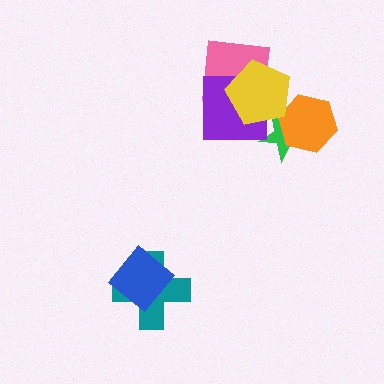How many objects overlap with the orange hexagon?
2 objects overlap with the orange hexagon.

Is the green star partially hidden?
Yes, it is partially covered by another shape.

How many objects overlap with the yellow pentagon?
4 objects overlap with the yellow pentagon.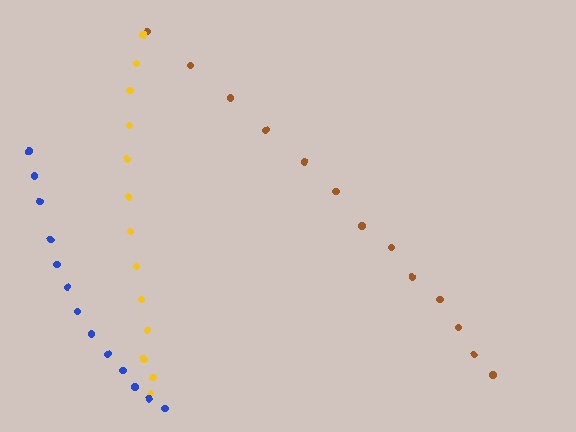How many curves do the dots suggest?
There are 3 distinct paths.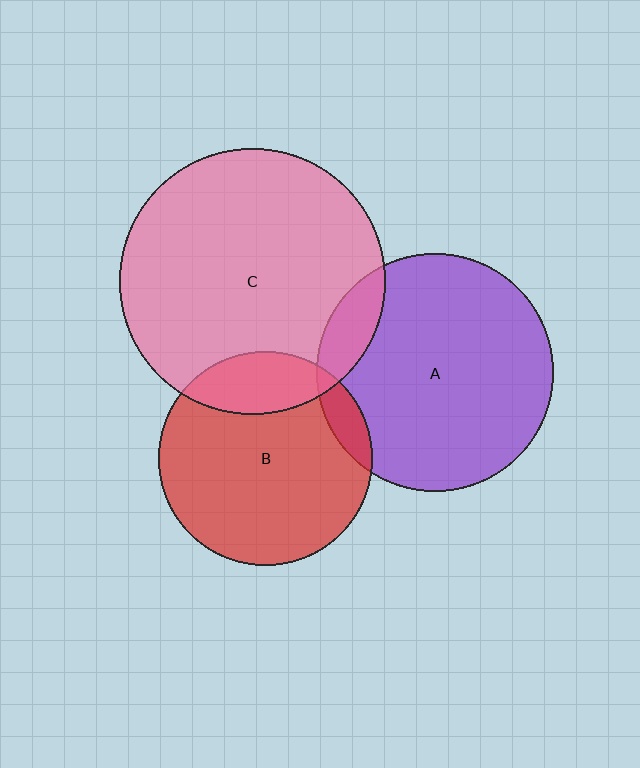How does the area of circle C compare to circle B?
Approximately 1.5 times.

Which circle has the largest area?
Circle C (pink).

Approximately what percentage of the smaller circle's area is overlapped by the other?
Approximately 20%.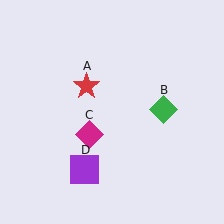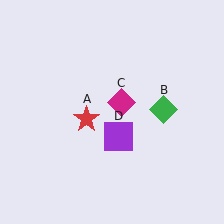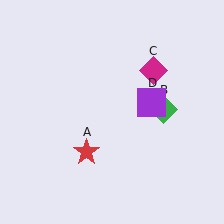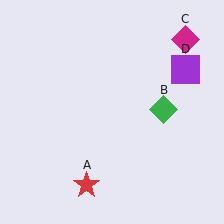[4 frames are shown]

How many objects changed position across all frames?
3 objects changed position: red star (object A), magenta diamond (object C), purple square (object D).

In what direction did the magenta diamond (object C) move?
The magenta diamond (object C) moved up and to the right.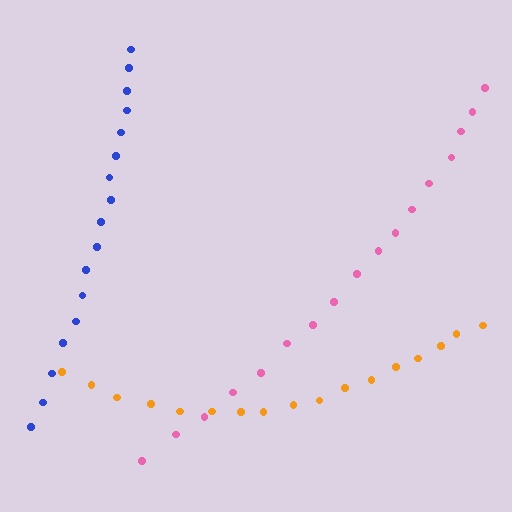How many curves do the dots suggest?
There are 3 distinct paths.